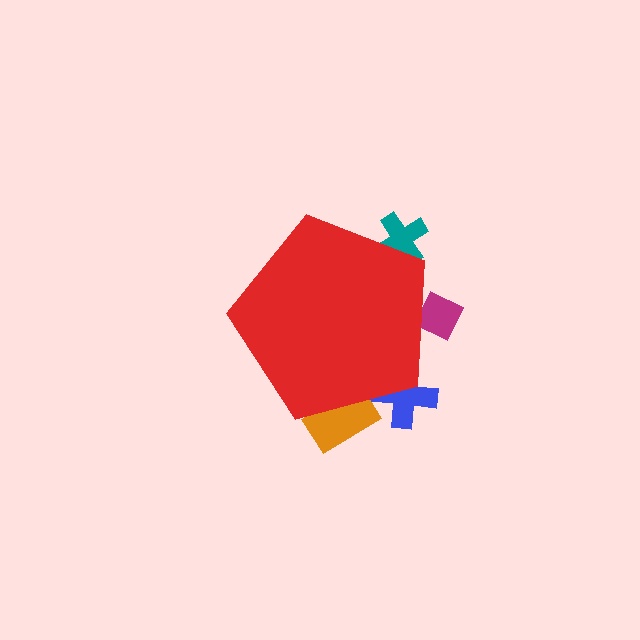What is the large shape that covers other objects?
A red pentagon.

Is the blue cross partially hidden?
Yes, the blue cross is partially hidden behind the red pentagon.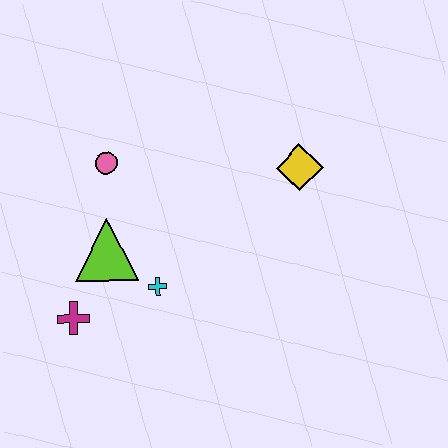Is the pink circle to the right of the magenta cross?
Yes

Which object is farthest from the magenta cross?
The yellow diamond is farthest from the magenta cross.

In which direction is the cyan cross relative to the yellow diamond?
The cyan cross is to the left of the yellow diamond.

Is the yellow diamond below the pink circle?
Yes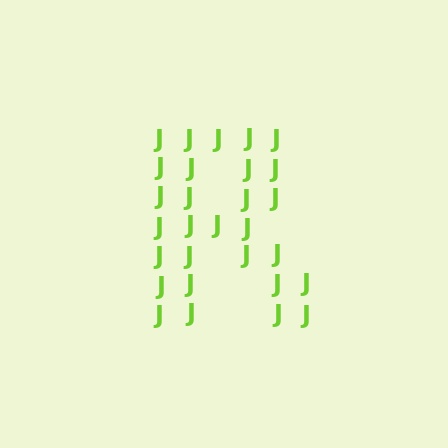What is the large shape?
The large shape is the letter R.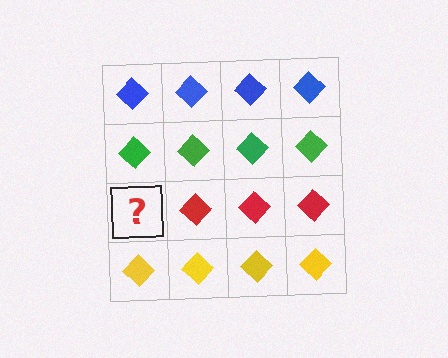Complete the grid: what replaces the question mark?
The question mark should be replaced with a red diamond.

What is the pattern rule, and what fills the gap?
The rule is that each row has a consistent color. The gap should be filled with a red diamond.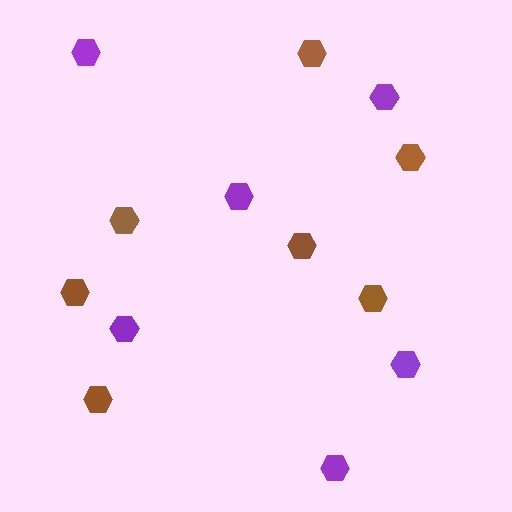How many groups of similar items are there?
There are 2 groups: one group of purple hexagons (6) and one group of brown hexagons (7).